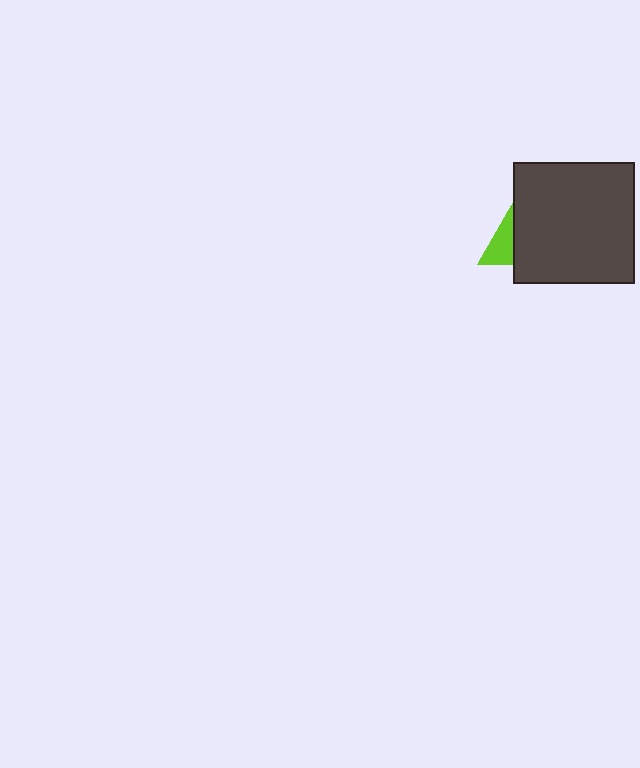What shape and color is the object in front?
The object in front is a dark gray square.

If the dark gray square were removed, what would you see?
You would see the complete lime triangle.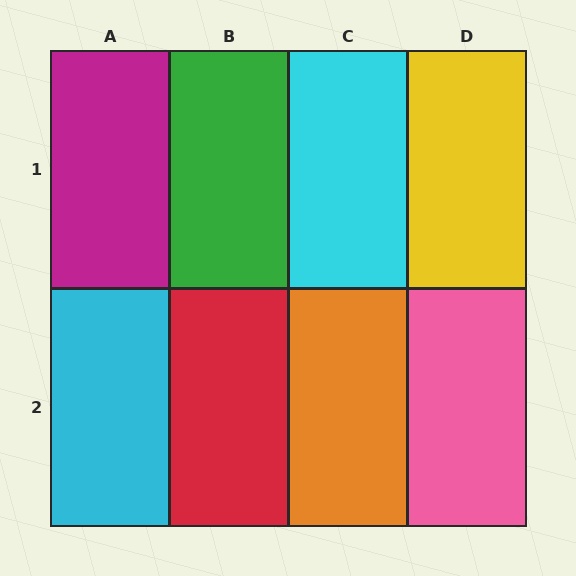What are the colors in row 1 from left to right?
Magenta, green, cyan, yellow.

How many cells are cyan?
2 cells are cyan.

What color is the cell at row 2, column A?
Cyan.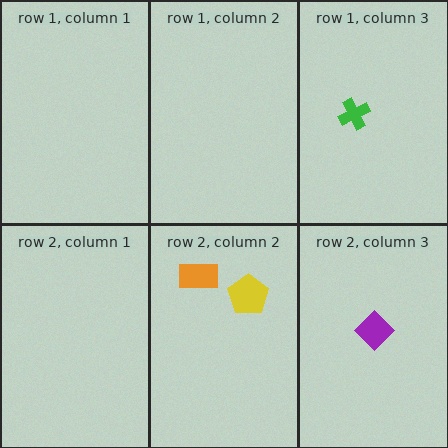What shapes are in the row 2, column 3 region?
The purple diamond.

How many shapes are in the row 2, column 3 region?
1.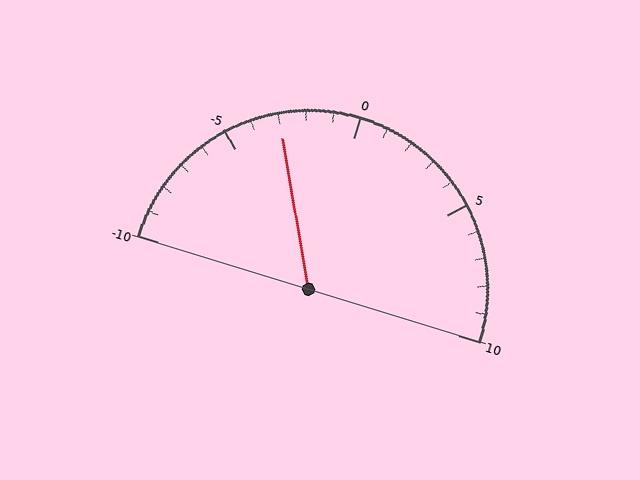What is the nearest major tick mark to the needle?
The nearest major tick mark is -5.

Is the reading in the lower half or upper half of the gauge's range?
The reading is in the lower half of the range (-10 to 10).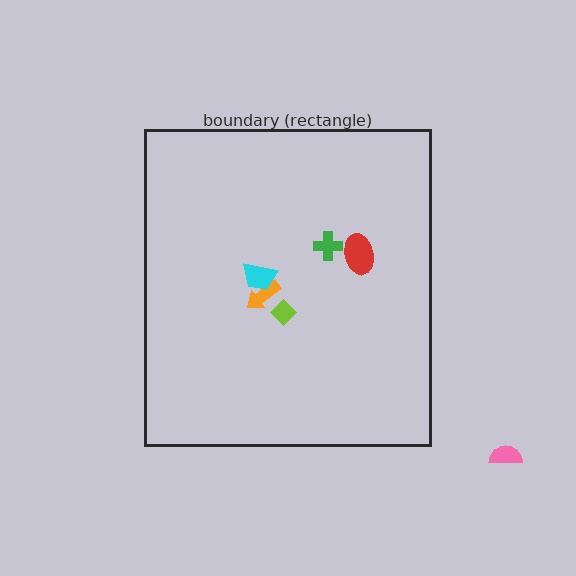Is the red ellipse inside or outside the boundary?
Inside.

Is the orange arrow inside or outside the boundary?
Inside.